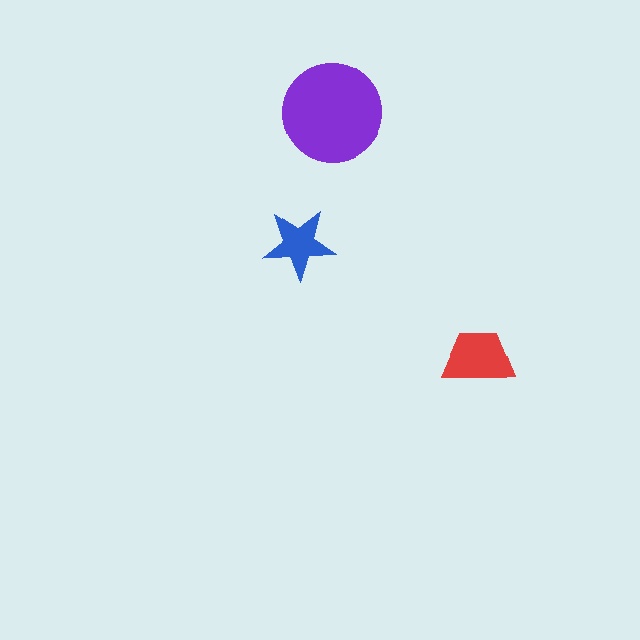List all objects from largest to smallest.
The purple circle, the red trapezoid, the blue star.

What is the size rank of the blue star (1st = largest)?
3rd.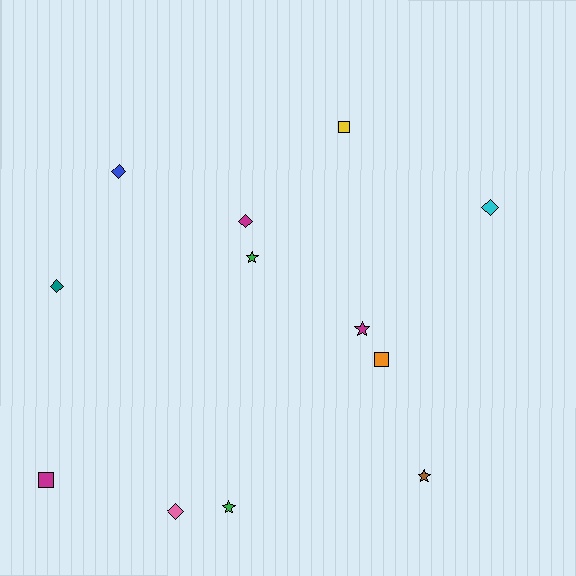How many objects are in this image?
There are 12 objects.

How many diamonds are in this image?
There are 5 diamonds.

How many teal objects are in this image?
There is 1 teal object.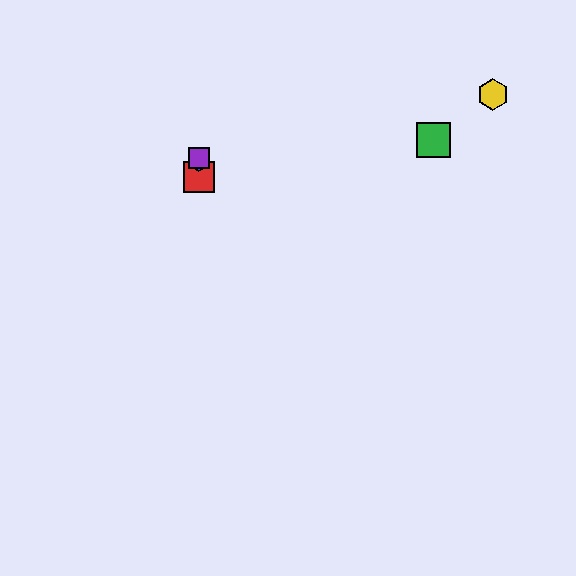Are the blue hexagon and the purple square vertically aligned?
Yes, both are at x≈199.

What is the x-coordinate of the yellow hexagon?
The yellow hexagon is at x≈493.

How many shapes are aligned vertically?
3 shapes (the red square, the blue hexagon, the purple square) are aligned vertically.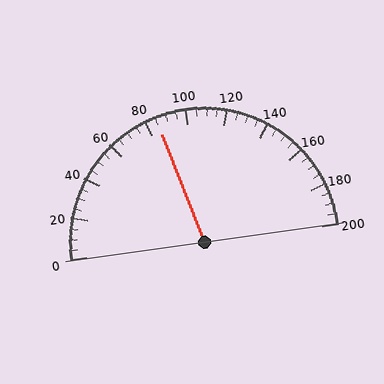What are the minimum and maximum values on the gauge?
The gauge ranges from 0 to 200.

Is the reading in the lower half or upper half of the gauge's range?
The reading is in the lower half of the range (0 to 200).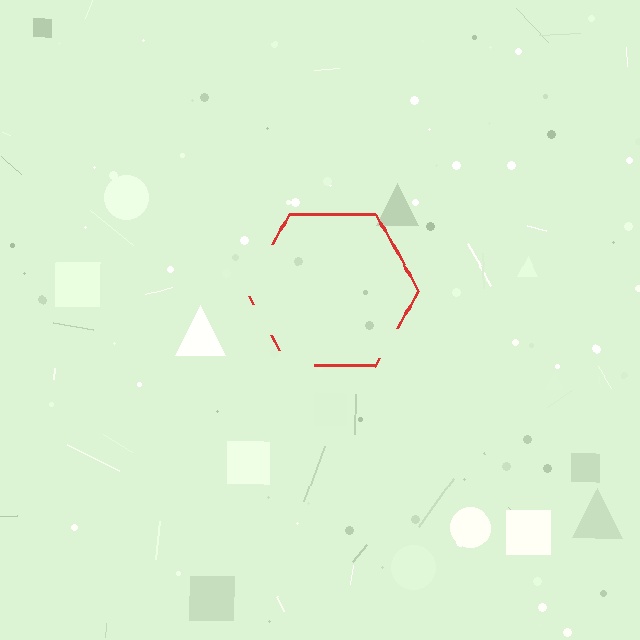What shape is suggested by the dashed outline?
The dashed outline suggests a hexagon.